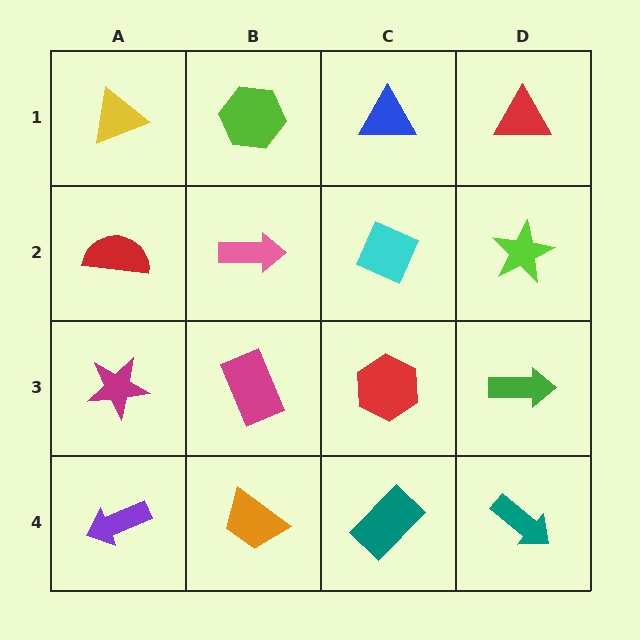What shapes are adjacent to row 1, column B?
A pink arrow (row 2, column B), a yellow triangle (row 1, column A), a blue triangle (row 1, column C).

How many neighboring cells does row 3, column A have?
3.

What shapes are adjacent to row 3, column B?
A pink arrow (row 2, column B), an orange trapezoid (row 4, column B), a magenta star (row 3, column A), a red hexagon (row 3, column C).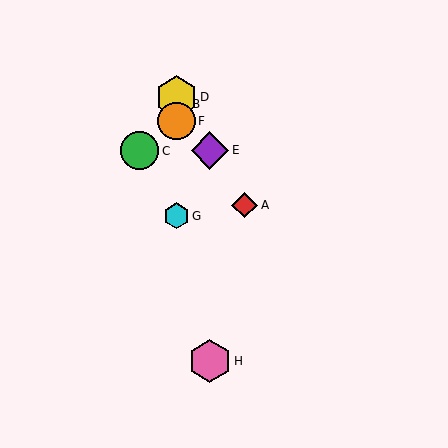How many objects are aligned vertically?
4 objects (B, D, F, G) are aligned vertically.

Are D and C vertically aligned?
No, D is at x≈176 and C is at x≈139.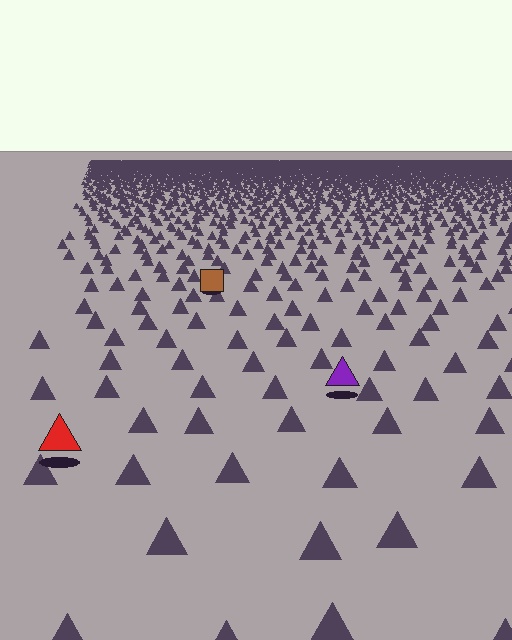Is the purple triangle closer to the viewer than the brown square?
Yes. The purple triangle is closer — you can tell from the texture gradient: the ground texture is coarser near it.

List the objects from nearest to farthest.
From nearest to farthest: the red triangle, the purple triangle, the brown square.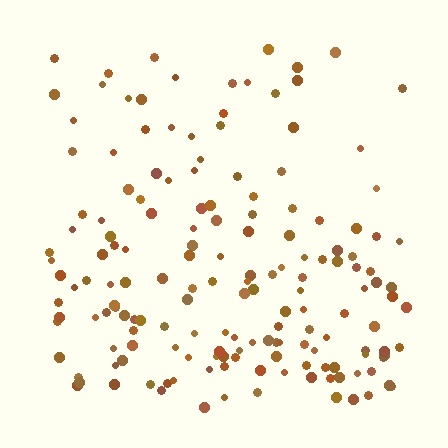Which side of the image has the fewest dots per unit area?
The top.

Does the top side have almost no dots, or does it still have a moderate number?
Still a moderate number, just noticeably fewer than the bottom.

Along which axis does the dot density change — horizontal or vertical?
Vertical.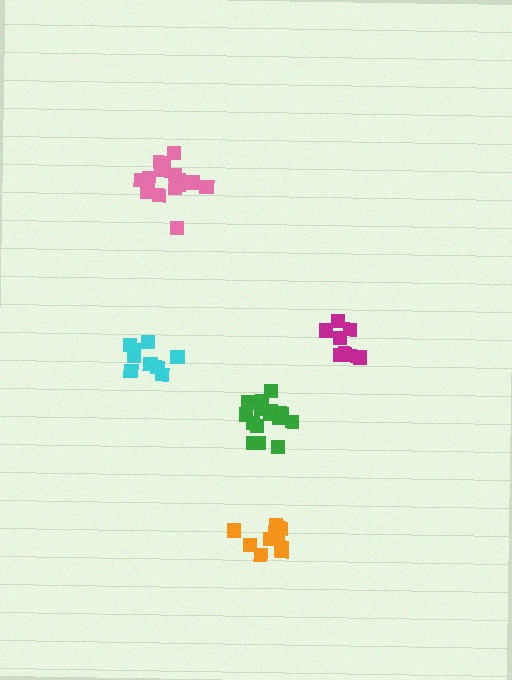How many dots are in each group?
Group 1: 15 dots, Group 2: 10 dots, Group 3: 11 dots, Group 4: 15 dots, Group 5: 9 dots (60 total).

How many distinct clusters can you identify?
There are 5 distinct clusters.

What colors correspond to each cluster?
The clusters are colored: pink, cyan, orange, green, magenta.